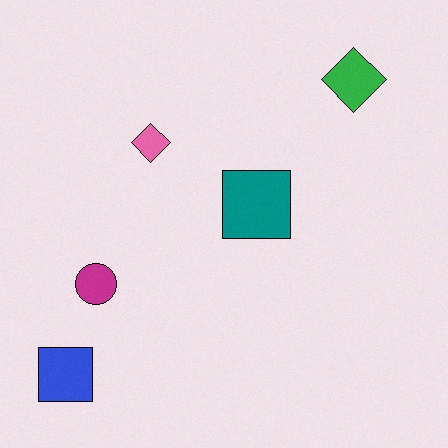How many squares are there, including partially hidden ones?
There are 2 squares.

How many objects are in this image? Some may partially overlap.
There are 5 objects.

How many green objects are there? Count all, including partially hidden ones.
There is 1 green object.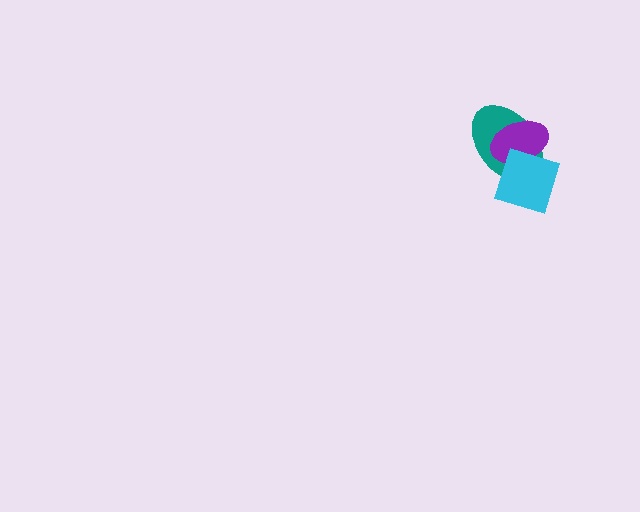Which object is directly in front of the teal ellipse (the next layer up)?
The purple ellipse is directly in front of the teal ellipse.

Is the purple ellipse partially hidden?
Yes, it is partially covered by another shape.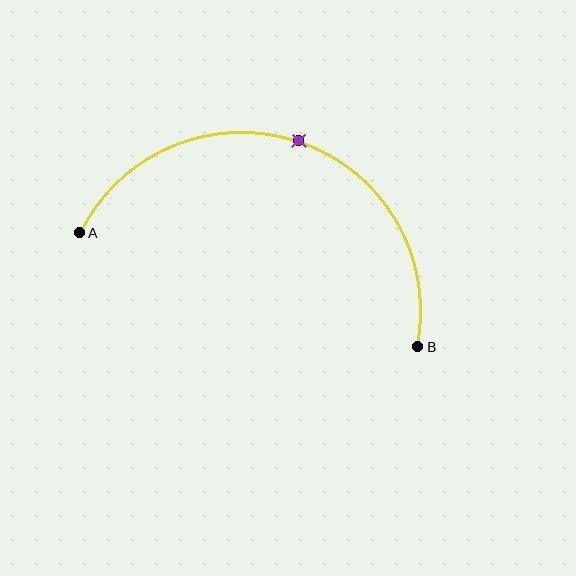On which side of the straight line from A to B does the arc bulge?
The arc bulges above the straight line connecting A and B.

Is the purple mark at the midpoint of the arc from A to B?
Yes. The purple mark lies on the arc at equal arc-length from both A and B — it is the arc midpoint.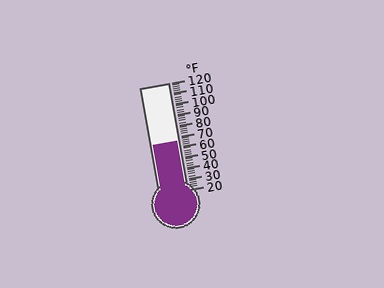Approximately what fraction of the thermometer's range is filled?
The thermometer is filled to approximately 45% of its range.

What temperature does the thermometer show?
The thermometer shows approximately 66°F.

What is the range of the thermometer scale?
The thermometer scale ranges from 20°F to 120°F.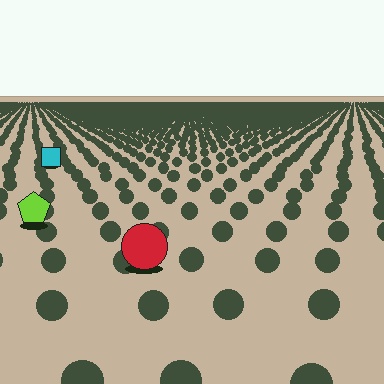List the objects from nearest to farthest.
From nearest to farthest: the red circle, the lime pentagon, the cyan square.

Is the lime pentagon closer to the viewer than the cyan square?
Yes. The lime pentagon is closer — you can tell from the texture gradient: the ground texture is coarser near it.